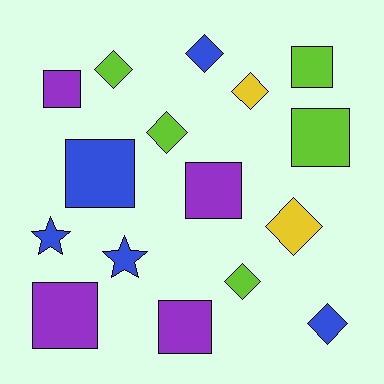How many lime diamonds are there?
There are 3 lime diamonds.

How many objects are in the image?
There are 16 objects.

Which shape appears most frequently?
Diamond, with 7 objects.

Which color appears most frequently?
Lime, with 5 objects.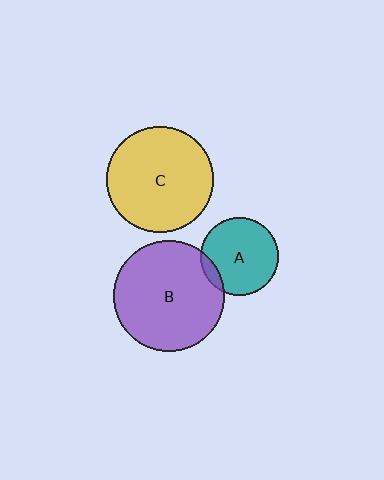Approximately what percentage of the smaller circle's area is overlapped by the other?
Approximately 10%.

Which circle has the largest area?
Circle B (purple).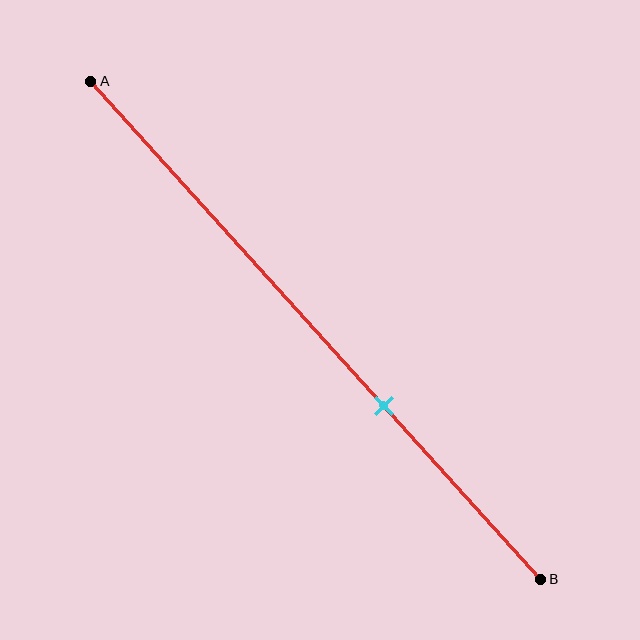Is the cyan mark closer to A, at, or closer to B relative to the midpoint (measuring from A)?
The cyan mark is closer to point B than the midpoint of segment AB.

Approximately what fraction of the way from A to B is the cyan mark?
The cyan mark is approximately 65% of the way from A to B.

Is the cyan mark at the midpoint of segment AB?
No, the mark is at about 65% from A, not at the 50% midpoint.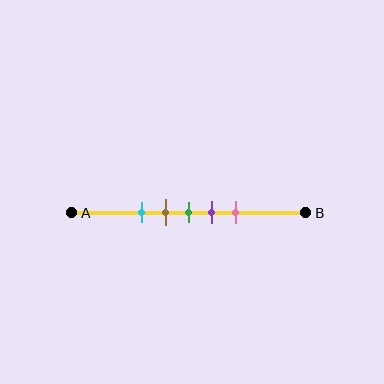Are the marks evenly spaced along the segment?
Yes, the marks are approximately evenly spaced.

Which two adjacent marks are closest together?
The brown and green marks are the closest adjacent pair.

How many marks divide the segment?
There are 5 marks dividing the segment.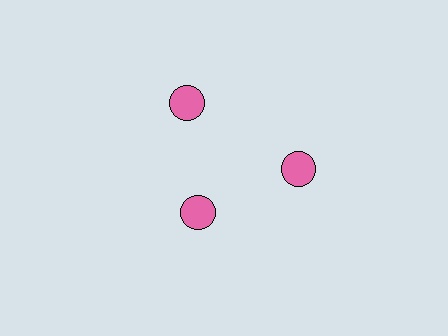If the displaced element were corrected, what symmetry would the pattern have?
It would have 3-fold rotational symmetry — the pattern would map onto itself every 120 degrees.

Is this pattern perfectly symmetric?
No. The 3 pink circles are arranged in a ring, but one element near the 7 o'clock position is pulled inward toward the center, breaking the 3-fold rotational symmetry.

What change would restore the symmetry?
The symmetry would be restored by moving it outward, back onto the ring so that all 3 circles sit at equal angles and equal distance from the center.